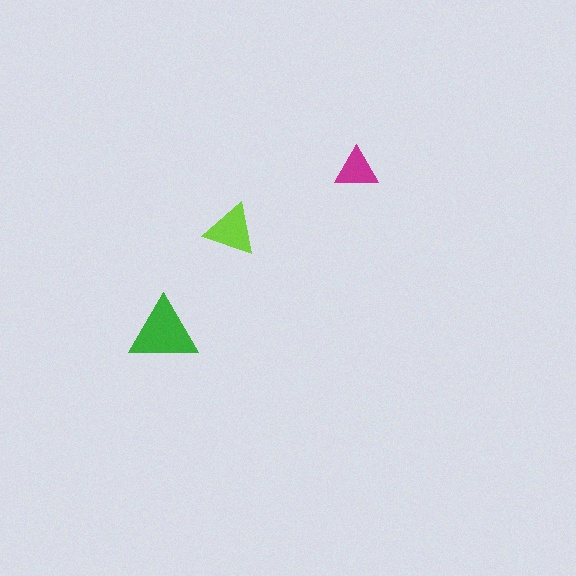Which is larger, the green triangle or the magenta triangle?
The green one.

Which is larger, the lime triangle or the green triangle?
The green one.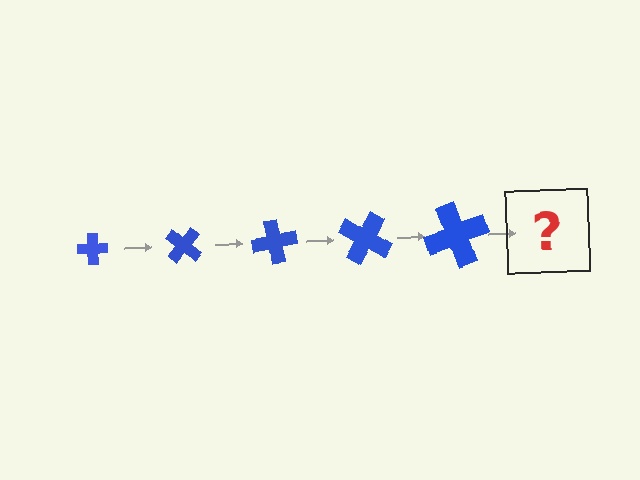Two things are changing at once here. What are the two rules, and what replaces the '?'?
The two rules are that the cross grows larger each step and it rotates 40 degrees each step. The '?' should be a cross, larger than the previous one and rotated 200 degrees from the start.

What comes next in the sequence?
The next element should be a cross, larger than the previous one and rotated 200 degrees from the start.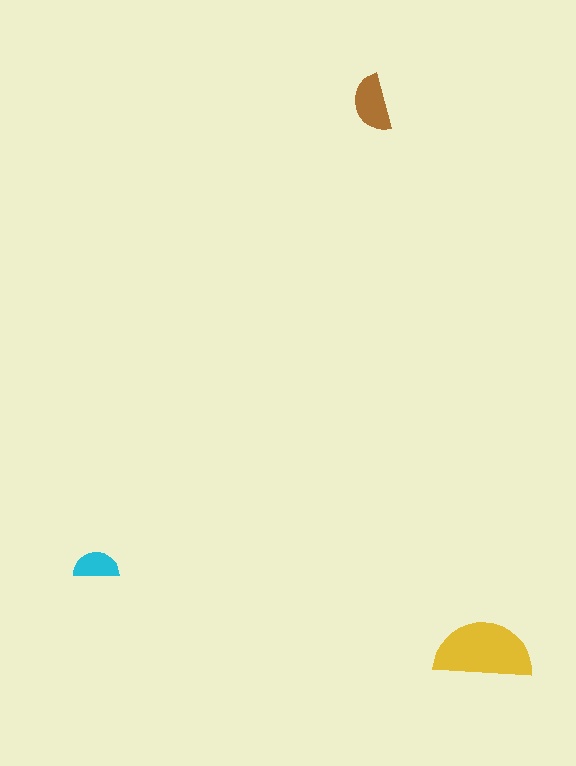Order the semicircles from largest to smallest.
the yellow one, the brown one, the cyan one.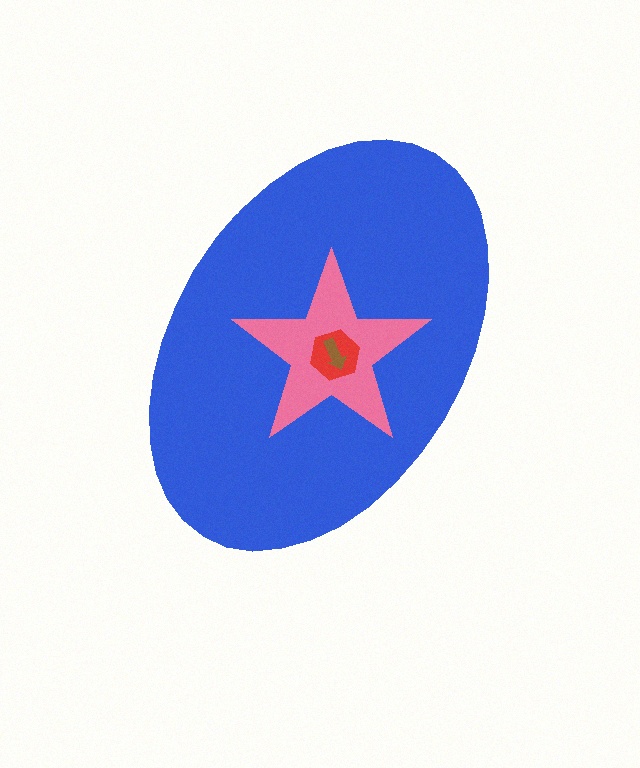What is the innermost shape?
The brown arrow.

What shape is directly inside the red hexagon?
The brown arrow.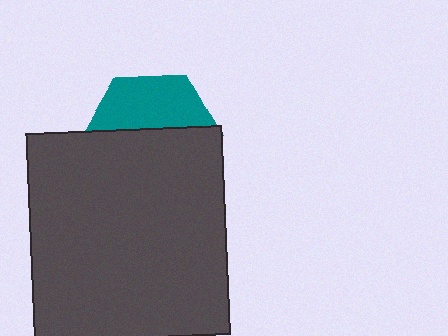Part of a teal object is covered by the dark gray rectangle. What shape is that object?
It is a hexagon.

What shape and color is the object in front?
The object in front is a dark gray rectangle.